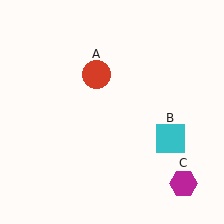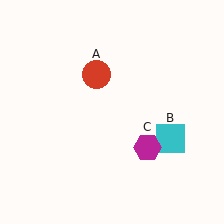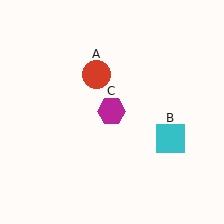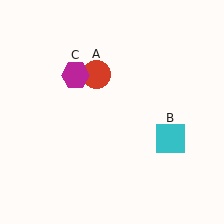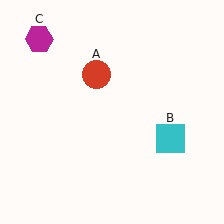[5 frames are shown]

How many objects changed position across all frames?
1 object changed position: magenta hexagon (object C).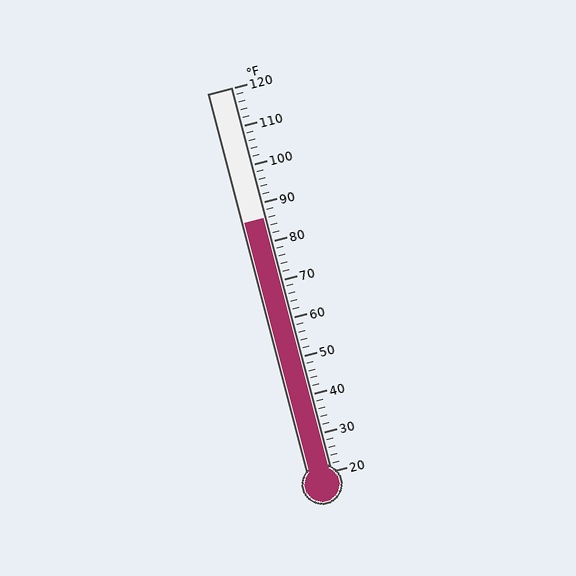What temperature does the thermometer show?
The thermometer shows approximately 86°F.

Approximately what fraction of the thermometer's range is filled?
The thermometer is filled to approximately 65% of its range.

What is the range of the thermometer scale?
The thermometer scale ranges from 20°F to 120°F.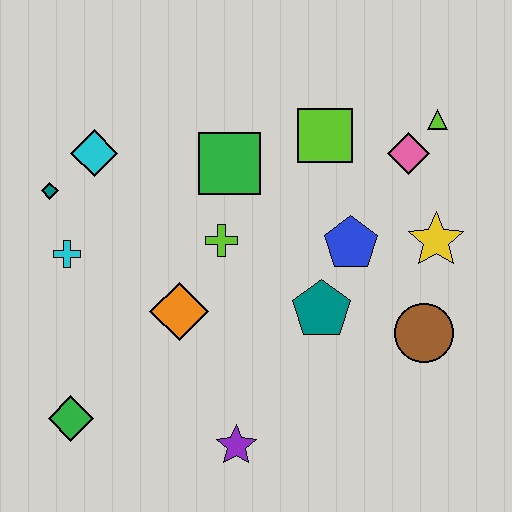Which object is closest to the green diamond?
The orange diamond is closest to the green diamond.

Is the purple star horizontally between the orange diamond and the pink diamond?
Yes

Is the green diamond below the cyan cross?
Yes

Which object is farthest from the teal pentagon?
The teal diamond is farthest from the teal pentagon.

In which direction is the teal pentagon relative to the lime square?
The teal pentagon is below the lime square.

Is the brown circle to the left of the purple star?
No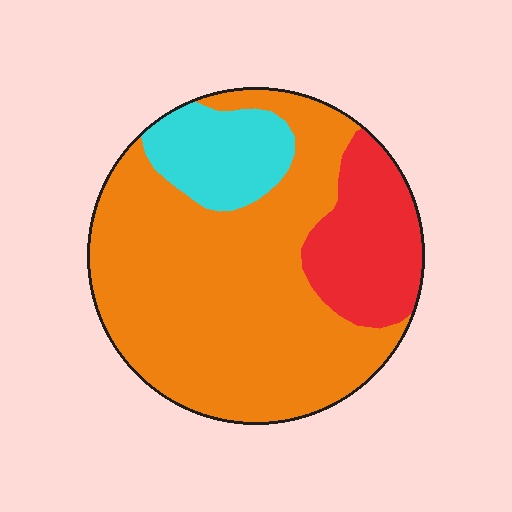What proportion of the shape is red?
Red covers 19% of the shape.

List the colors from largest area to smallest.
From largest to smallest: orange, red, cyan.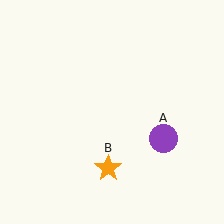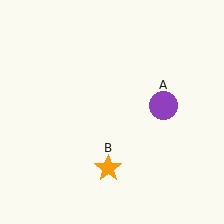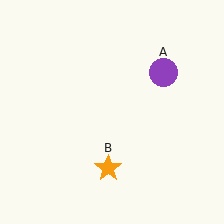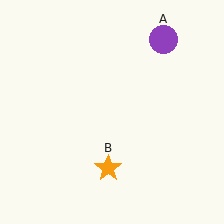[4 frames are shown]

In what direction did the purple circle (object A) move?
The purple circle (object A) moved up.